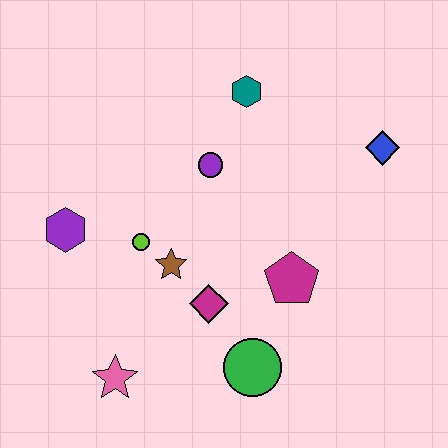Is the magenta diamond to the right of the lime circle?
Yes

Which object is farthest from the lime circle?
The blue diamond is farthest from the lime circle.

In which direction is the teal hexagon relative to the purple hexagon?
The teal hexagon is to the right of the purple hexagon.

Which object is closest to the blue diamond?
The teal hexagon is closest to the blue diamond.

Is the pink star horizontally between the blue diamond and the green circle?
No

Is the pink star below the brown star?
Yes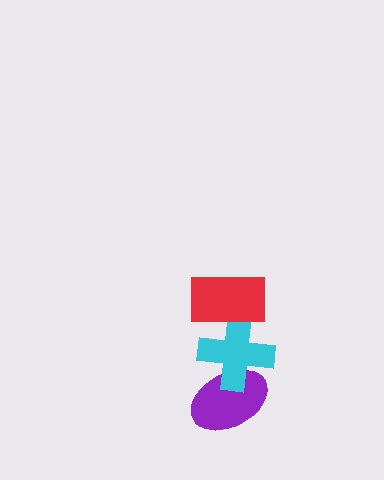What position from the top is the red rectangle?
The red rectangle is 1st from the top.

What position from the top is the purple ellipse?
The purple ellipse is 3rd from the top.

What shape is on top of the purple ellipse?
The cyan cross is on top of the purple ellipse.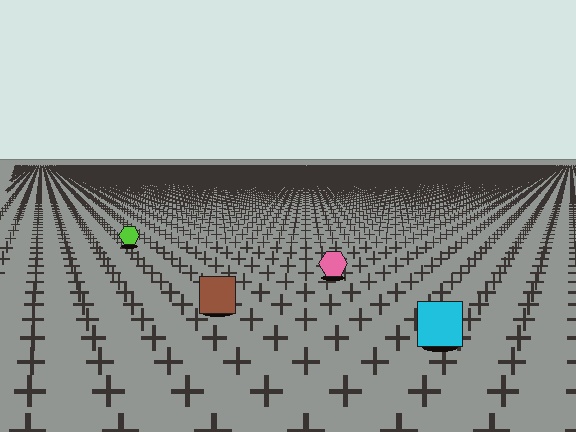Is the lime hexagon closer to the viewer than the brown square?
No. The brown square is closer — you can tell from the texture gradient: the ground texture is coarser near it.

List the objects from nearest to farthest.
From nearest to farthest: the cyan square, the brown square, the pink hexagon, the lime hexagon.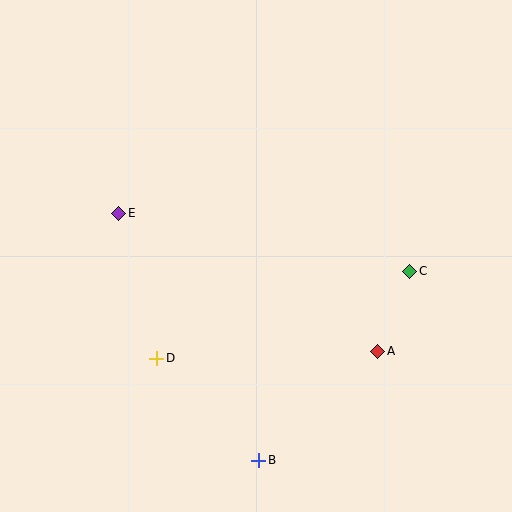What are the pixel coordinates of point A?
Point A is at (378, 351).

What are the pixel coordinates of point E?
Point E is at (119, 213).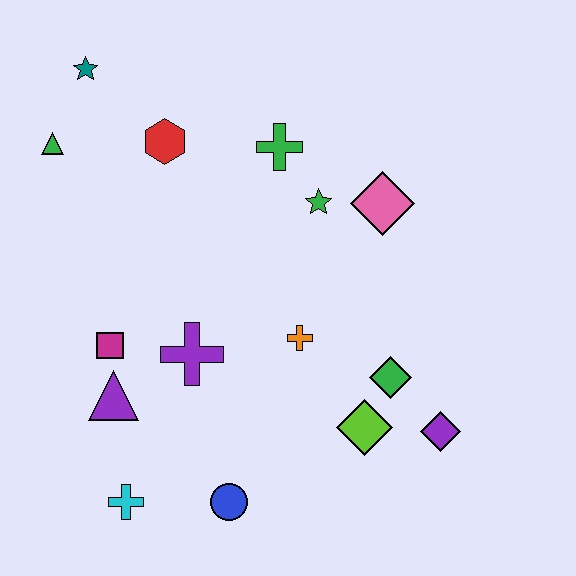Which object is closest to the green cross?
The green star is closest to the green cross.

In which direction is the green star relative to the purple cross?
The green star is above the purple cross.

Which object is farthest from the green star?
The cyan cross is farthest from the green star.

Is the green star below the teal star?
Yes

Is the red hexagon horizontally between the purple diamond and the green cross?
No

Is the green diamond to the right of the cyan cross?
Yes